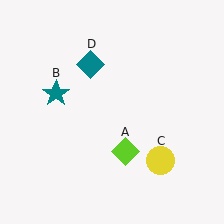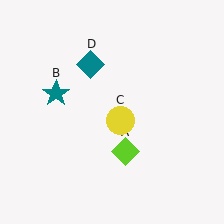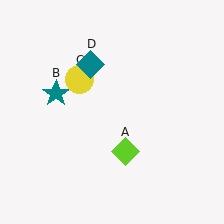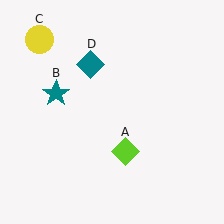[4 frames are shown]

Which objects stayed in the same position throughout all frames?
Lime diamond (object A) and teal star (object B) and teal diamond (object D) remained stationary.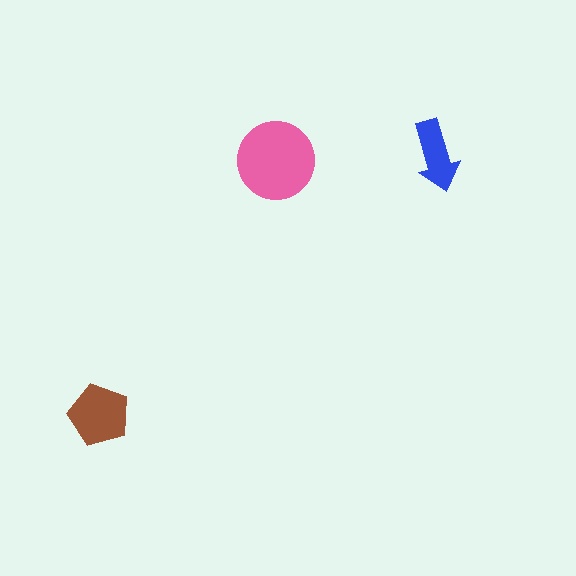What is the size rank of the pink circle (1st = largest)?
1st.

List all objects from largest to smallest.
The pink circle, the brown pentagon, the blue arrow.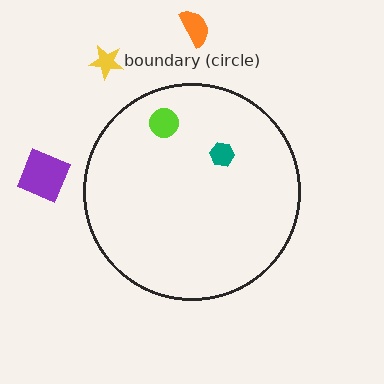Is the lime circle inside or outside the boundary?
Inside.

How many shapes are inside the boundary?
2 inside, 3 outside.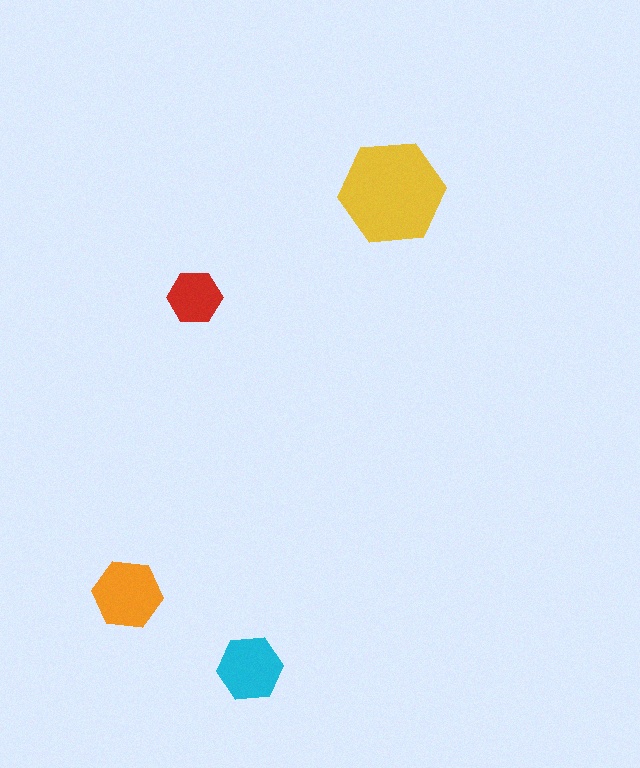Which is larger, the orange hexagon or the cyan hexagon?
The orange one.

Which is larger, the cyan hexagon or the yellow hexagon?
The yellow one.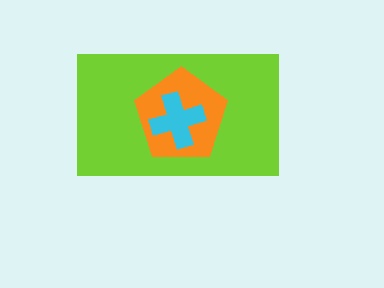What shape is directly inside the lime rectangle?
The orange pentagon.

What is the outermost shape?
The lime rectangle.